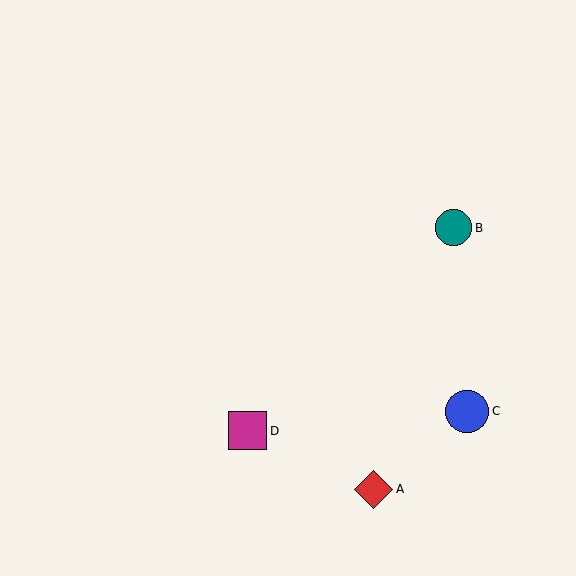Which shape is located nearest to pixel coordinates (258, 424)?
The magenta square (labeled D) at (248, 431) is nearest to that location.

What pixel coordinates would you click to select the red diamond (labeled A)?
Click at (374, 489) to select the red diamond A.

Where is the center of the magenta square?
The center of the magenta square is at (248, 431).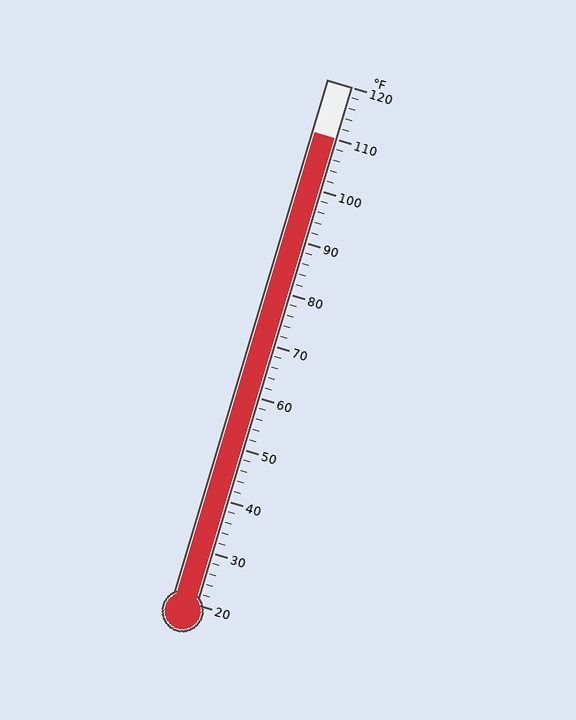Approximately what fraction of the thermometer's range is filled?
The thermometer is filled to approximately 90% of its range.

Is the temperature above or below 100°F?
The temperature is above 100°F.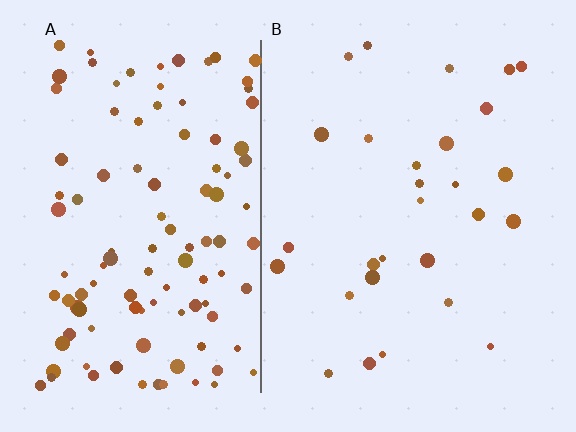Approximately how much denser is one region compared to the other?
Approximately 3.9× — region A over region B.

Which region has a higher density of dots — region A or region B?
A (the left).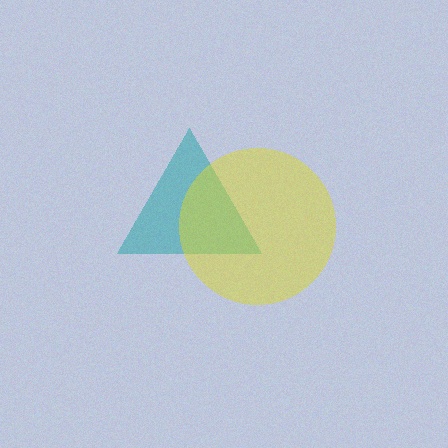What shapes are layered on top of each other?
The layered shapes are: a teal triangle, a yellow circle.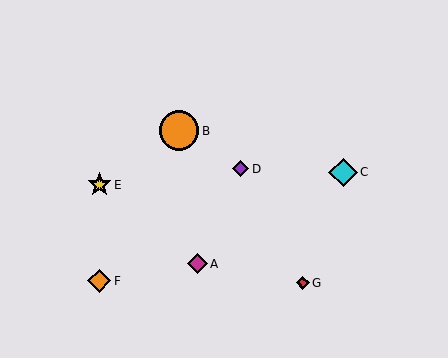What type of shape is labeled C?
Shape C is a cyan diamond.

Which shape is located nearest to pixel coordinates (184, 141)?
The orange circle (labeled B) at (179, 131) is nearest to that location.